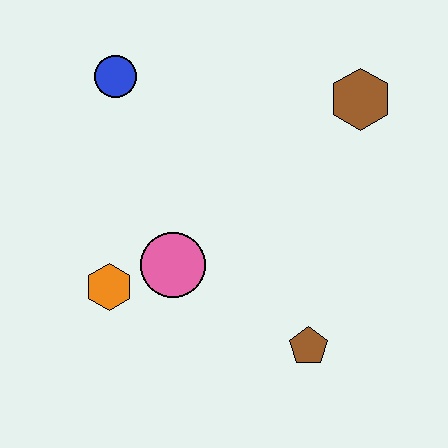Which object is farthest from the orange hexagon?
The brown hexagon is farthest from the orange hexagon.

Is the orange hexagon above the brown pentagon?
Yes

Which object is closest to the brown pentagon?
The pink circle is closest to the brown pentagon.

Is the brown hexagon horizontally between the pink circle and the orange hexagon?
No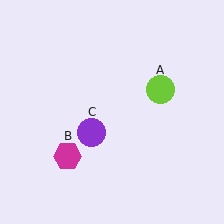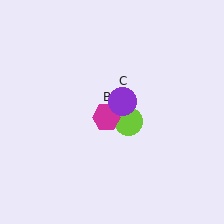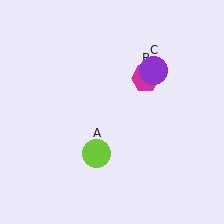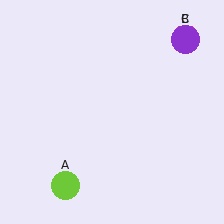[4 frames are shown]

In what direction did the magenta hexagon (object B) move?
The magenta hexagon (object B) moved up and to the right.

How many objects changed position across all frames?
3 objects changed position: lime circle (object A), magenta hexagon (object B), purple circle (object C).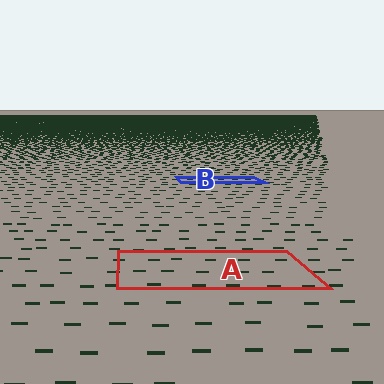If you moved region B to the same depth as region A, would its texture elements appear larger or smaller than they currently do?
They would appear larger. At a closer depth, the same texture elements are projected at a bigger on-screen size.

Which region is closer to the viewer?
Region A is closer. The texture elements there are larger and more spread out.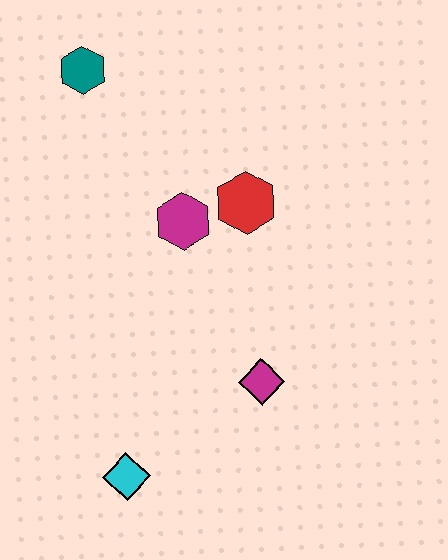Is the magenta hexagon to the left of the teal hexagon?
No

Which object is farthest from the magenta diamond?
The teal hexagon is farthest from the magenta diamond.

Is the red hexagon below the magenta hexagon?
No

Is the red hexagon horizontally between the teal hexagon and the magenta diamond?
Yes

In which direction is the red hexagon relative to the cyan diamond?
The red hexagon is above the cyan diamond.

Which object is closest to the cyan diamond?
The magenta diamond is closest to the cyan diamond.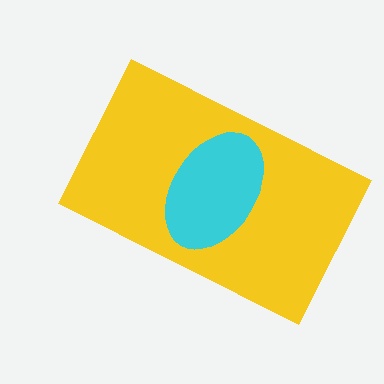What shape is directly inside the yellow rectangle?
The cyan ellipse.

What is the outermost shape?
The yellow rectangle.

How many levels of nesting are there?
2.